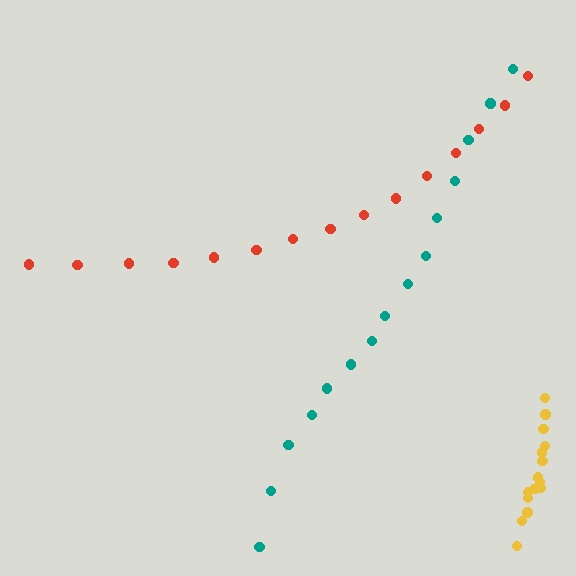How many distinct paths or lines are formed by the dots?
There are 3 distinct paths.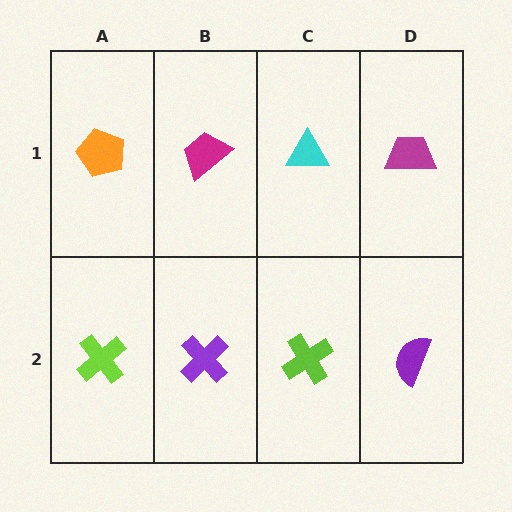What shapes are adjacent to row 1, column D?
A purple semicircle (row 2, column D), a cyan triangle (row 1, column C).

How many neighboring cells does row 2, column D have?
2.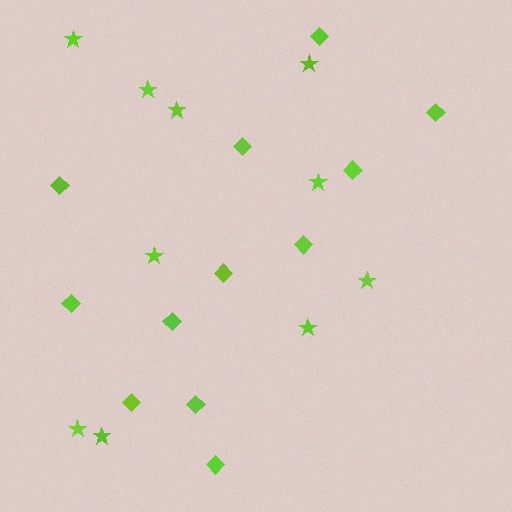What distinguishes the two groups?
There are 2 groups: one group of stars (10) and one group of diamonds (12).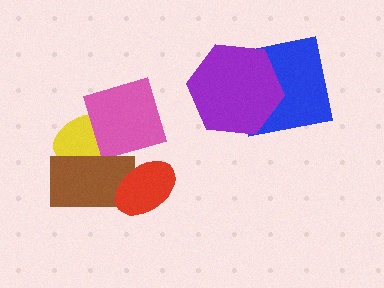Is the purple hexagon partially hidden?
No, no other shape covers it.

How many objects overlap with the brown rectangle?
3 objects overlap with the brown rectangle.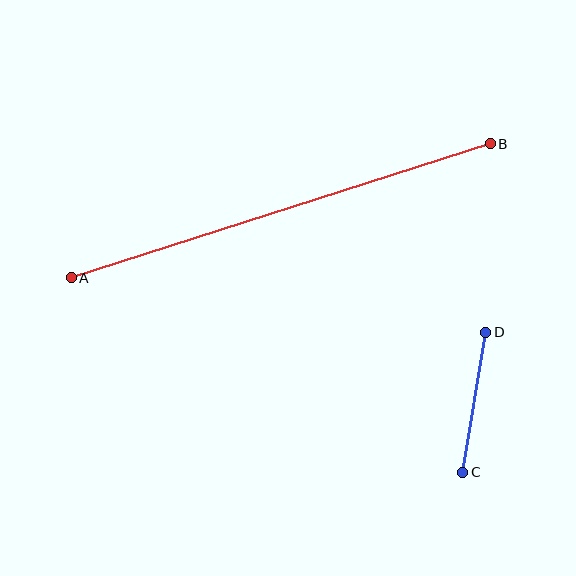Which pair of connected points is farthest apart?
Points A and B are farthest apart.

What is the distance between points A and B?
The distance is approximately 440 pixels.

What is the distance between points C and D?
The distance is approximately 142 pixels.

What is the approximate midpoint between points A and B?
The midpoint is at approximately (281, 211) pixels.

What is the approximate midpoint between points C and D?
The midpoint is at approximately (474, 402) pixels.